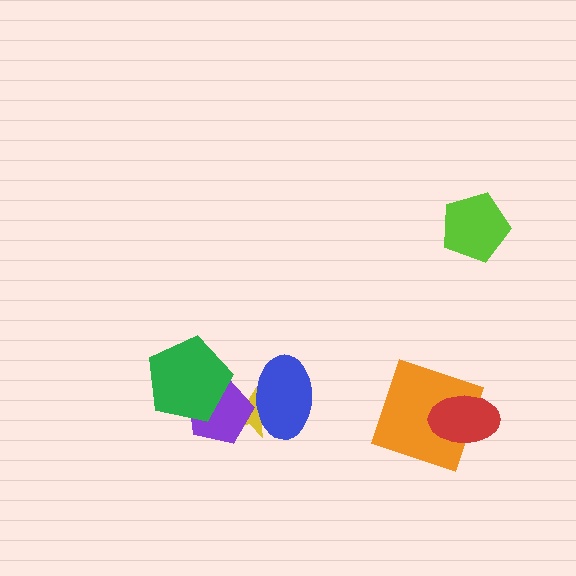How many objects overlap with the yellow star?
2 objects overlap with the yellow star.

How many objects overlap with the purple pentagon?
3 objects overlap with the purple pentagon.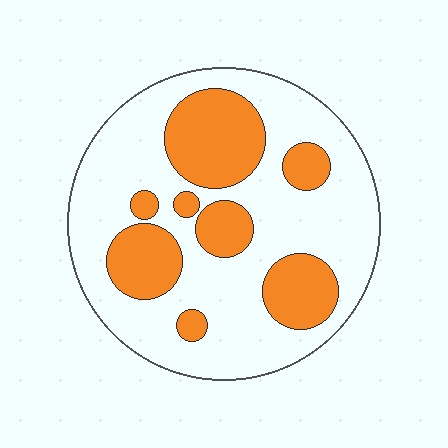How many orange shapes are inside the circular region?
8.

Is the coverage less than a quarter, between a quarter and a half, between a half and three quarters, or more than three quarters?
Between a quarter and a half.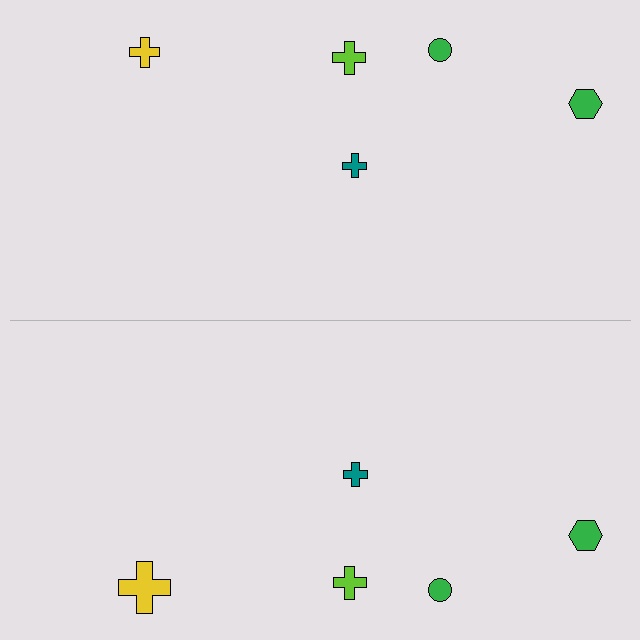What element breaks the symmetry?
The yellow cross on the bottom side has a different size than its mirror counterpart.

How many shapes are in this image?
There are 10 shapes in this image.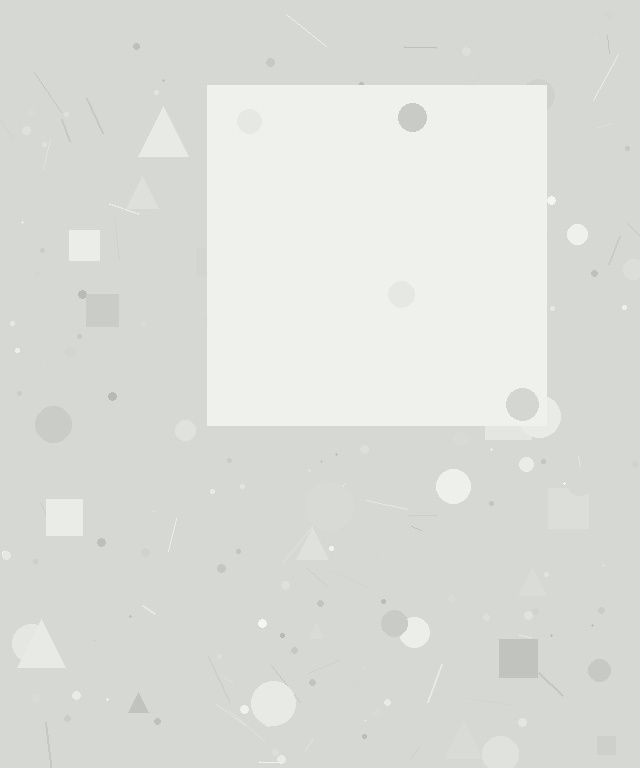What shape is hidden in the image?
A square is hidden in the image.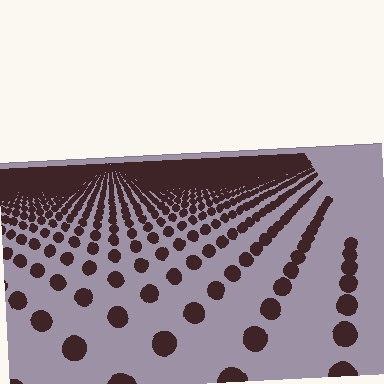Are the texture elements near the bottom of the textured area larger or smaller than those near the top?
Larger. Near the bottom, elements are closer to the viewer and appear at a bigger on-screen size.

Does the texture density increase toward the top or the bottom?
Density increases toward the top.